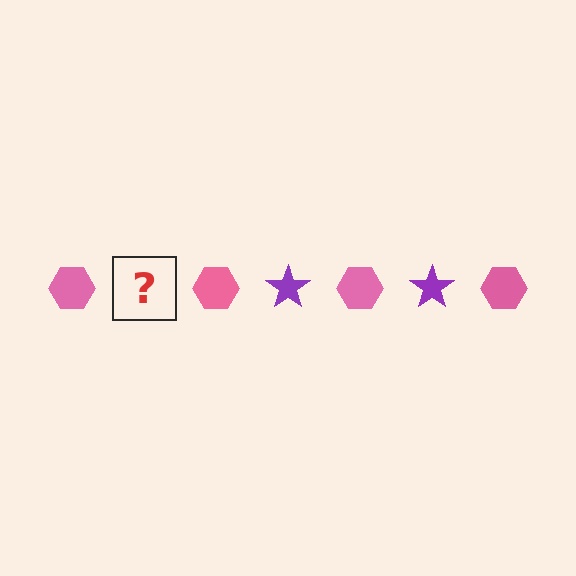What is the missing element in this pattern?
The missing element is a purple star.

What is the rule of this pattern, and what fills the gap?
The rule is that the pattern alternates between pink hexagon and purple star. The gap should be filled with a purple star.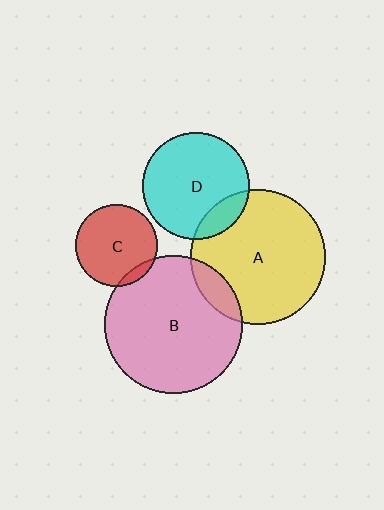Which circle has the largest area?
Circle B (pink).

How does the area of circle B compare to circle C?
Approximately 2.8 times.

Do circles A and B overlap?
Yes.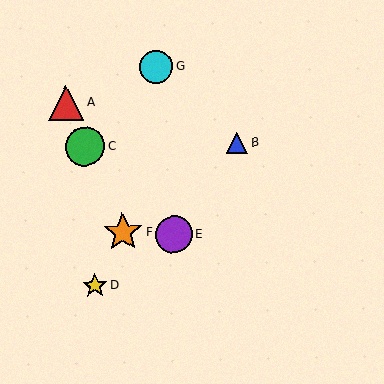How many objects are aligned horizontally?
2 objects (B, C) are aligned horizontally.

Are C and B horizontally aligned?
Yes, both are at y≈147.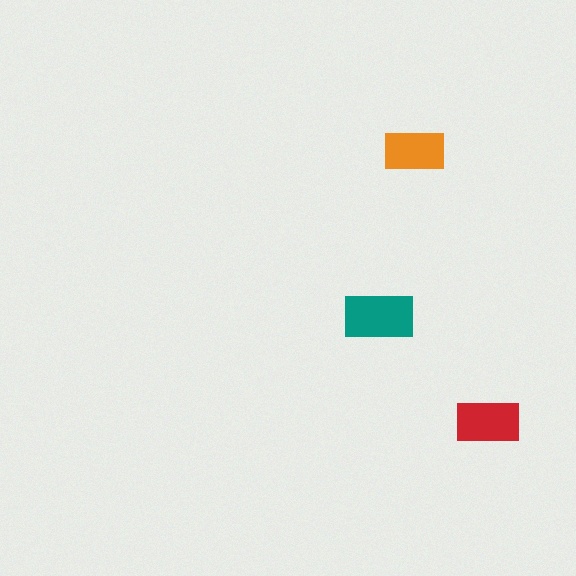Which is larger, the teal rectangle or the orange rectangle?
The teal one.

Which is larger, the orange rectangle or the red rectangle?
The red one.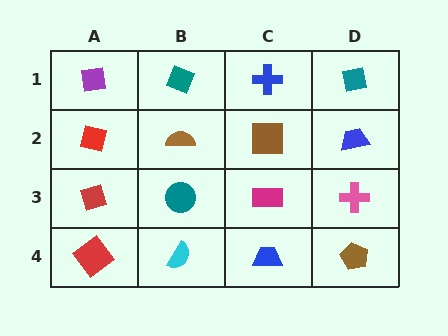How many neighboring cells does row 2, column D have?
3.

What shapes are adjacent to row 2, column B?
A teal diamond (row 1, column B), a teal circle (row 3, column B), a red square (row 2, column A), a brown square (row 2, column C).